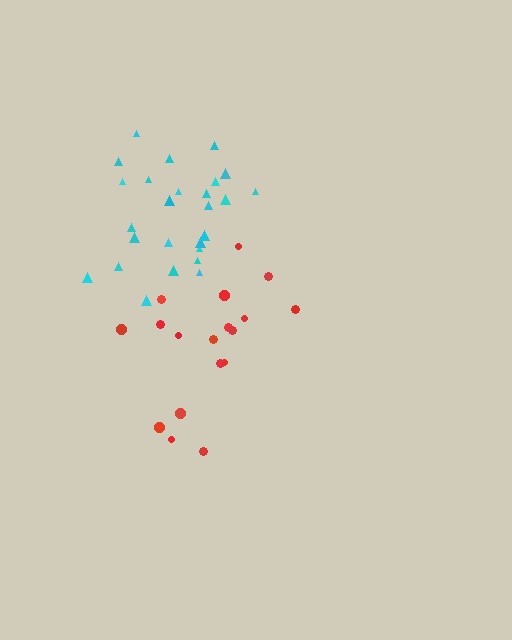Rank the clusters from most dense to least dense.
cyan, red.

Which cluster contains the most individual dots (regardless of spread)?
Cyan (26).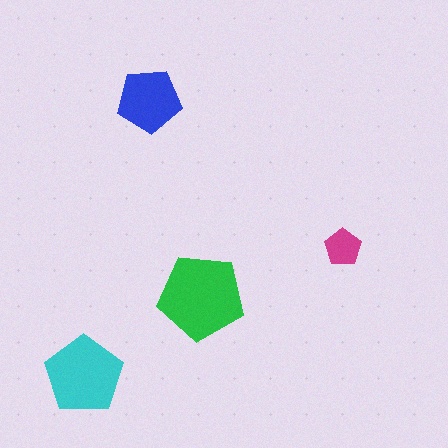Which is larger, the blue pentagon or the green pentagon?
The green one.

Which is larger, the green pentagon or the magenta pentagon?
The green one.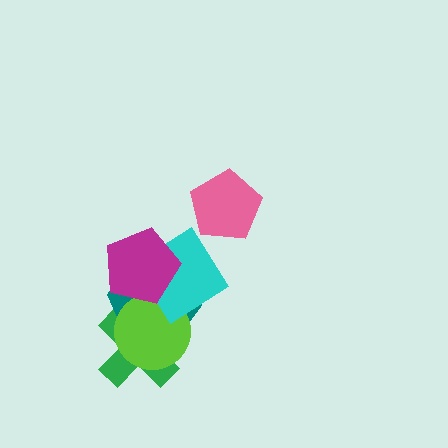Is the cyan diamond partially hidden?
Yes, it is partially covered by another shape.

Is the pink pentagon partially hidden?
No, no other shape covers it.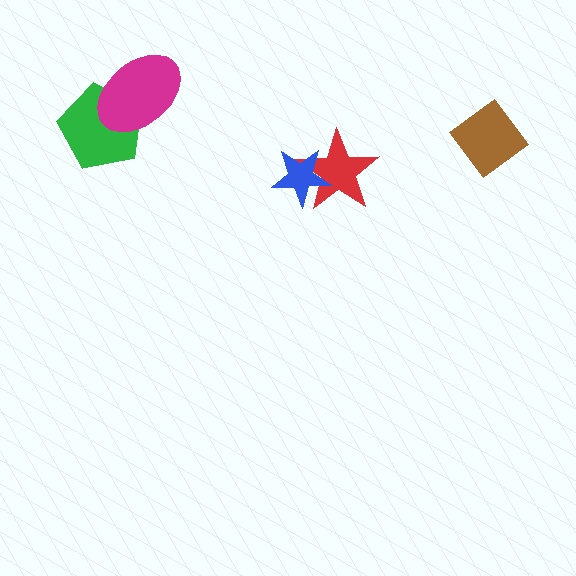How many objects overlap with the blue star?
1 object overlaps with the blue star.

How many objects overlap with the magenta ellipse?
1 object overlaps with the magenta ellipse.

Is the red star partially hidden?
Yes, it is partially covered by another shape.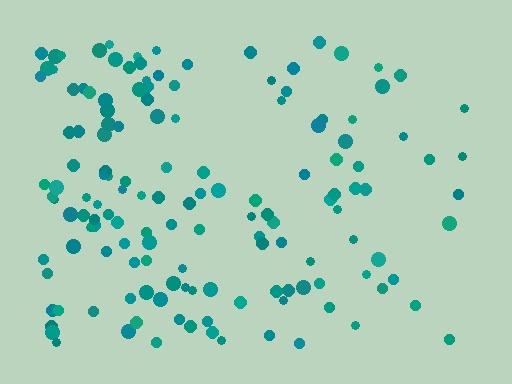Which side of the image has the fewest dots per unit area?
The right.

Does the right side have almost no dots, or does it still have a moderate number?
Still a moderate number, just noticeably fewer than the left.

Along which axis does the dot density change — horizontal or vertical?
Horizontal.